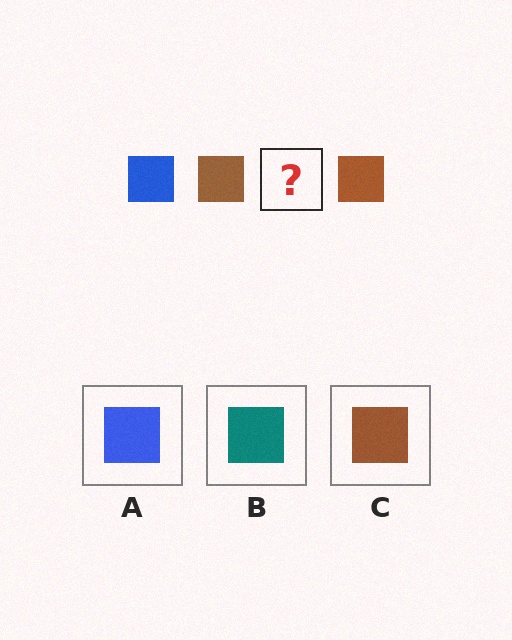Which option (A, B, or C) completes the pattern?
A.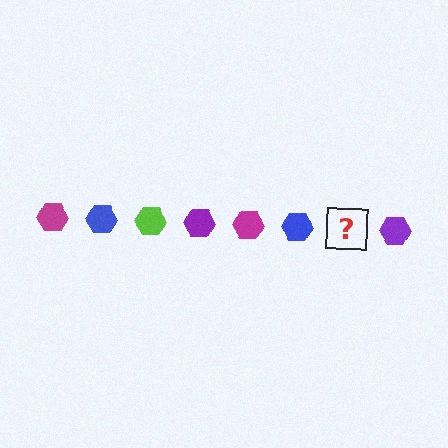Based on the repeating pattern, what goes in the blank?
The blank should be a lime hexagon.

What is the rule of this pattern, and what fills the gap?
The rule is that the pattern cycles through magenta, blue, lime, purple hexagons. The gap should be filled with a lime hexagon.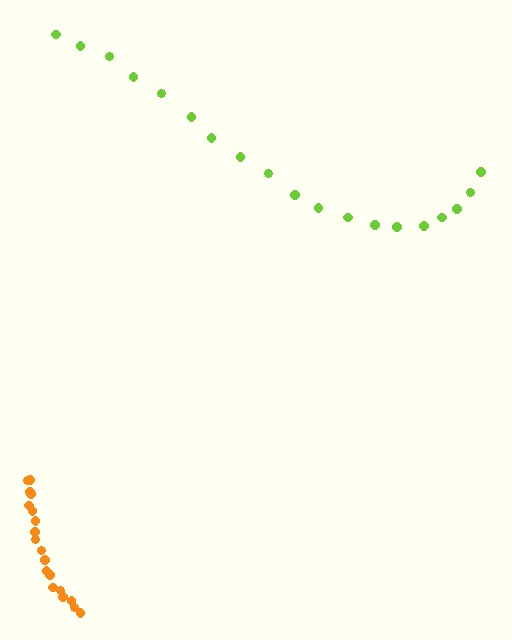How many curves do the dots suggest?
There are 2 distinct paths.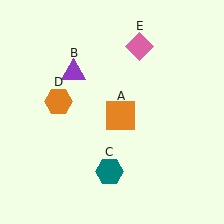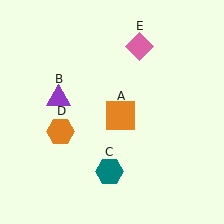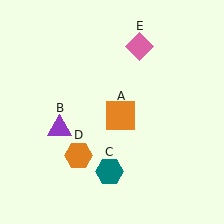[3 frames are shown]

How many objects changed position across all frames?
2 objects changed position: purple triangle (object B), orange hexagon (object D).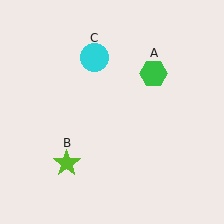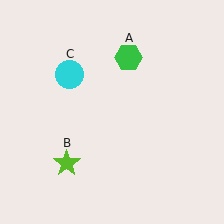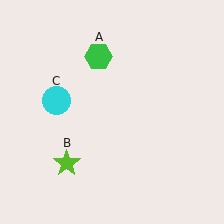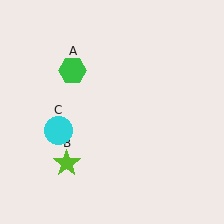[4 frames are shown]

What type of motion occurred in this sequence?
The green hexagon (object A), cyan circle (object C) rotated counterclockwise around the center of the scene.